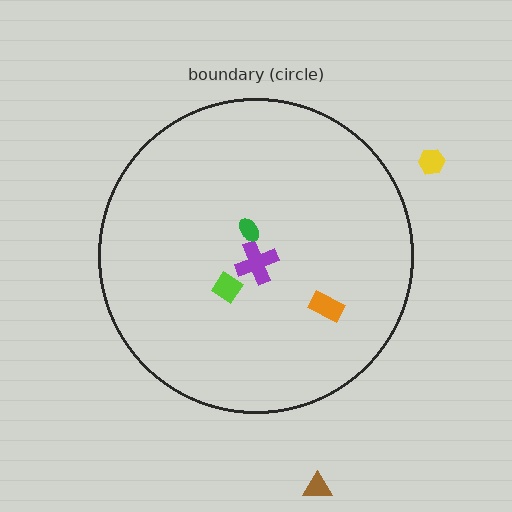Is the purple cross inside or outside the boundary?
Inside.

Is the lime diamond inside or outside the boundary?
Inside.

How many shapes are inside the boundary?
4 inside, 2 outside.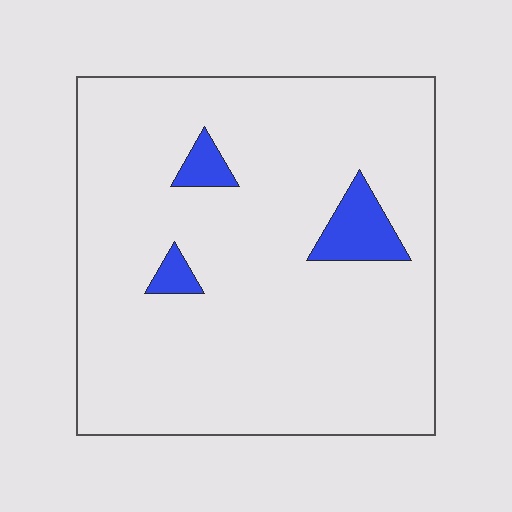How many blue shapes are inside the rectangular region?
3.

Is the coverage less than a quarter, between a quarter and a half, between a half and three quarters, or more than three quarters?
Less than a quarter.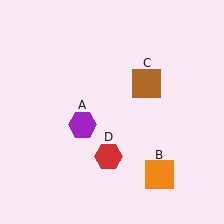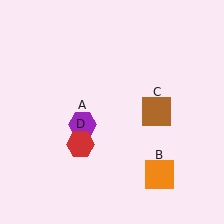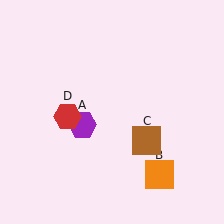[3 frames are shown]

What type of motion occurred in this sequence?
The brown square (object C), red hexagon (object D) rotated clockwise around the center of the scene.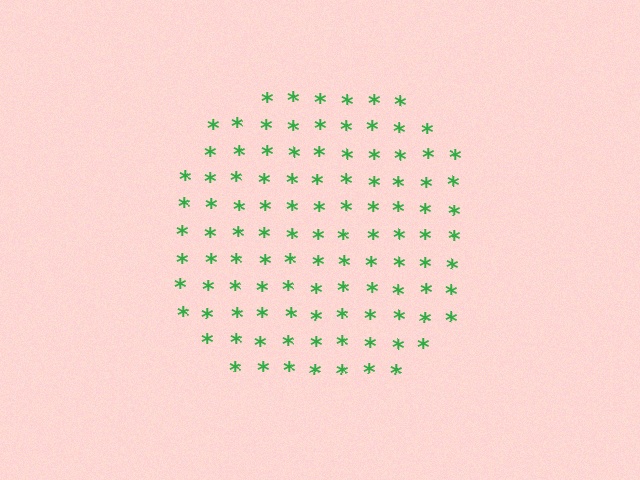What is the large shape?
The large shape is a circle.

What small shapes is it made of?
It is made of small asterisks.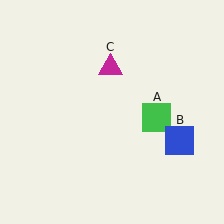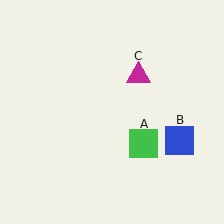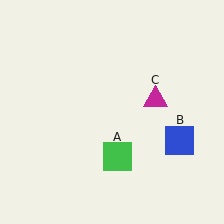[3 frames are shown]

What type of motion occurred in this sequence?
The green square (object A), magenta triangle (object C) rotated clockwise around the center of the scene.